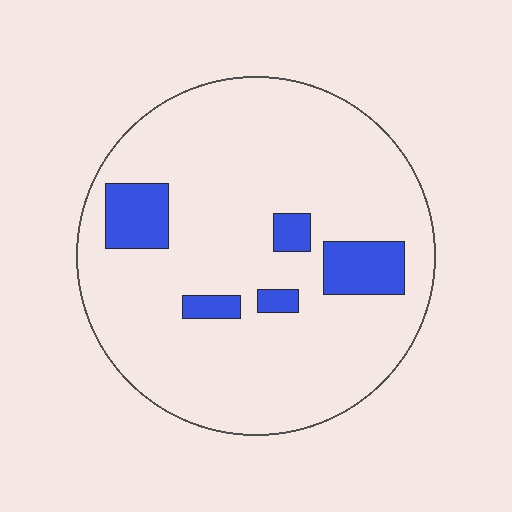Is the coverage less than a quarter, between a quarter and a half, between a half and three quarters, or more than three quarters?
Less than a quarter.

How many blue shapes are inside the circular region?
5.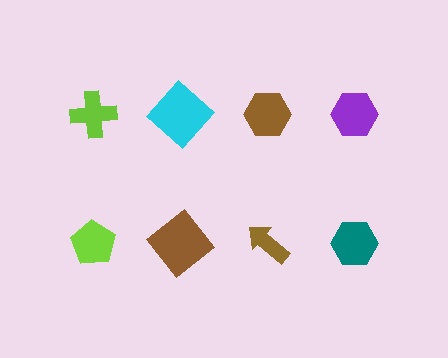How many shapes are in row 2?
4 shapes.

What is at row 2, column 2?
A brown diamond.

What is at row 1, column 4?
A purple hexagon.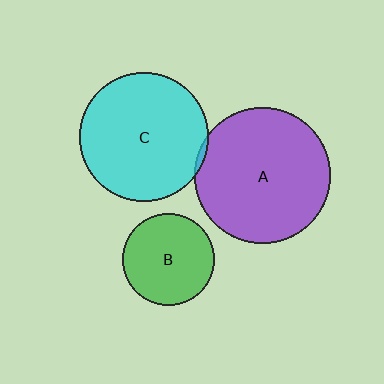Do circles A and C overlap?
Yes.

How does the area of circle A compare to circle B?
Approximately 2.2 times.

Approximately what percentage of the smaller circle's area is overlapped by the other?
Approximately 5%.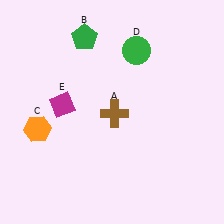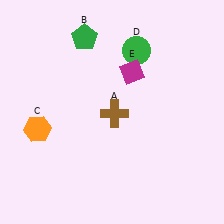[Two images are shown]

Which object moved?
The magenta diamond (E) moved right.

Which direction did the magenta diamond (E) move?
The magenta diamond (E) moved right.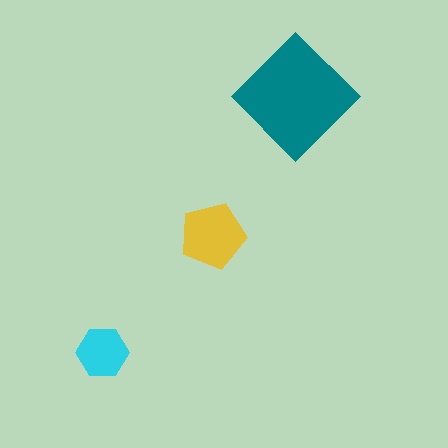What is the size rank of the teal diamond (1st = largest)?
1st.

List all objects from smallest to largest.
The cyan hexagon, the yellow pentagon, the teal diamond.